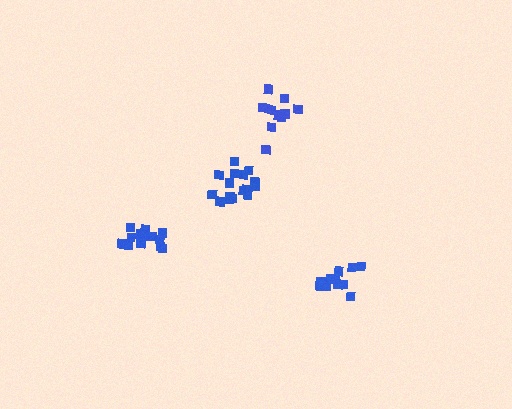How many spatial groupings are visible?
There are 4 spatial groupings.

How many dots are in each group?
Group 1: 11 dots, Group 2: 11 dots, Group 3: 15 dots, Group 4: 17 dots (54 total).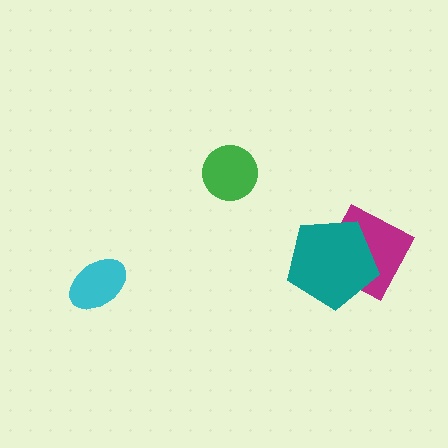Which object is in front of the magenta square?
The teal pentagon is in front of the magenta square.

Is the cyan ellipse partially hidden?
No, no other shape covers it.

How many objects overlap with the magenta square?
1 object overlaps with the magenta square.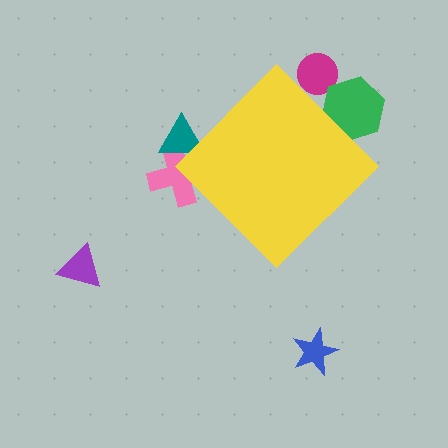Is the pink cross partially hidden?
Yes, the pink cross is partially hidden behind the yellow diamond.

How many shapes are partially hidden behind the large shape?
4 shapes are partially hidden.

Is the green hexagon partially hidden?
Yes, the green hexagon is partially hidden behind the yellow diamond.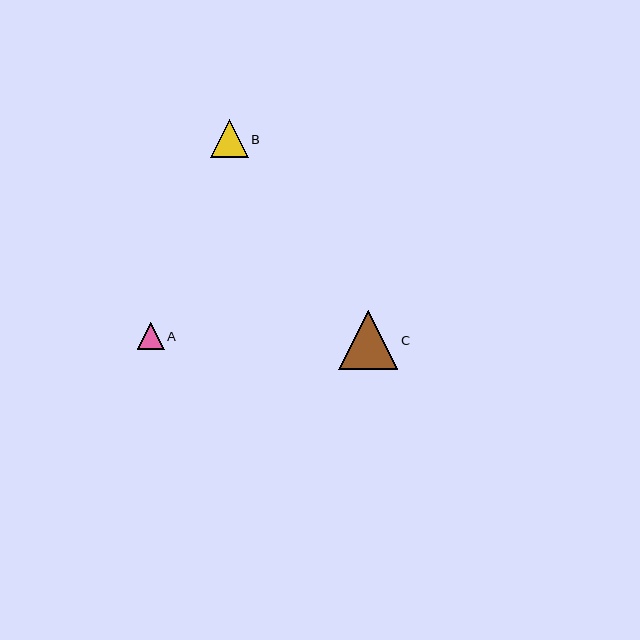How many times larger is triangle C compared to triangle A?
Triangle C is approximately 2.2 times the size of triangle A.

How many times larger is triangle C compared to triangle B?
Triangle C is approximately 1.5 times the size of triangle B.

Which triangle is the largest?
Triangle C is the largest with a size of approximately 59 pixels.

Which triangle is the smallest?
Triangle A is the smallest with a size of approximately 27 pixels.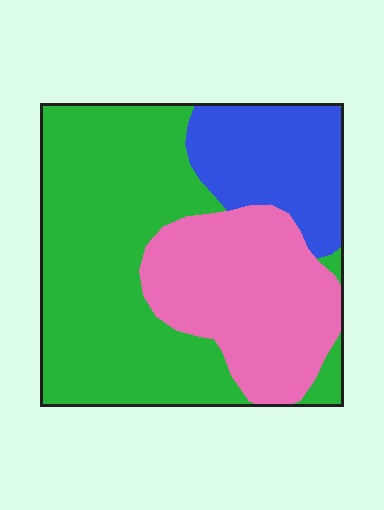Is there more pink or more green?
Green.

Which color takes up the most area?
Green, at roughly 50%.